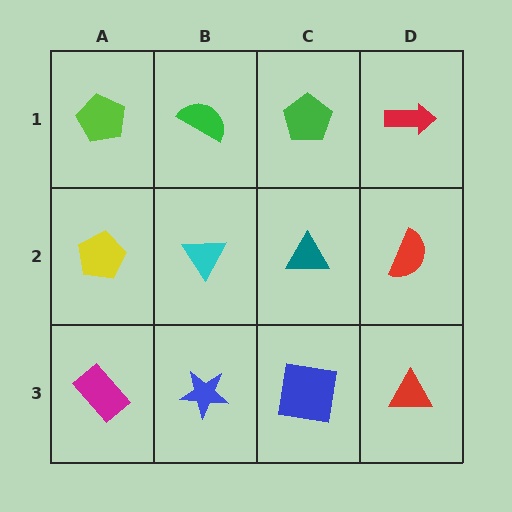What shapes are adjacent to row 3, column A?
A yellow pentagon (row 2, column A), a blue star (row 3, column B).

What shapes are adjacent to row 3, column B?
A cyan triangle (row 2, column B), a magenta rectangle (row 3, column A), a blue square (row 3, column C).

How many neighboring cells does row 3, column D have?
2.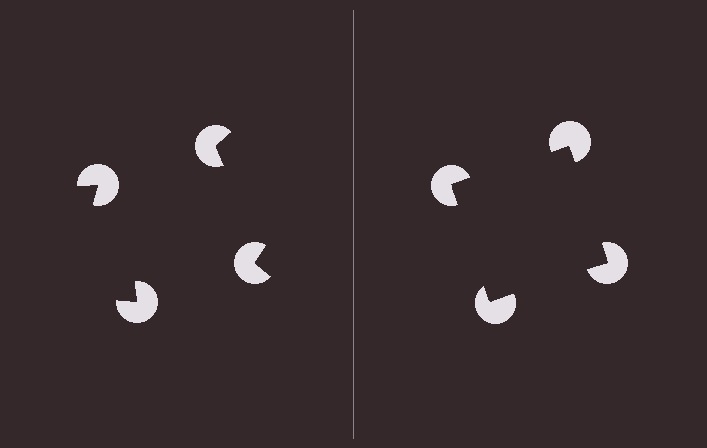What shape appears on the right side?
An illusory square.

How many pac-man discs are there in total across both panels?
8 — 4 on each side.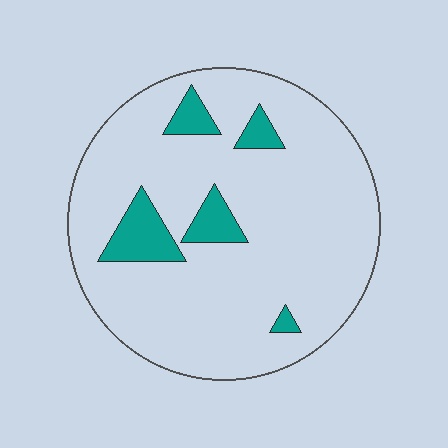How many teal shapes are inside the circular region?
5.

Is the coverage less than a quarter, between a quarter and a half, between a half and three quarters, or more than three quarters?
Less than a quarter.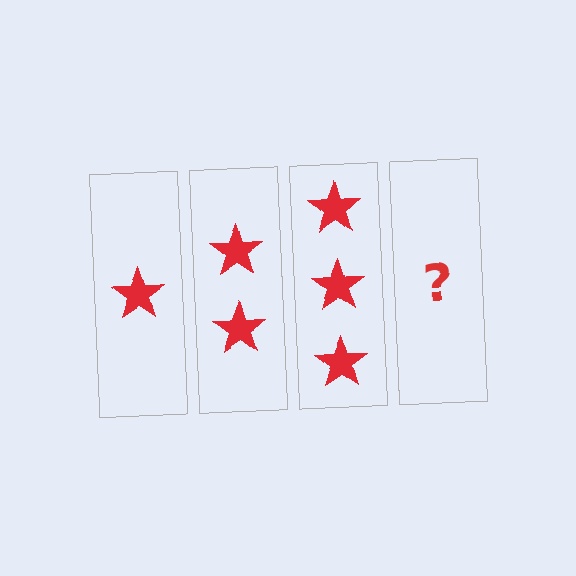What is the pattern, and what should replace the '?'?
The pattern is that each step adds one more star. The '?' should be 4 stars.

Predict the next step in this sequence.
The next step is 4 stars.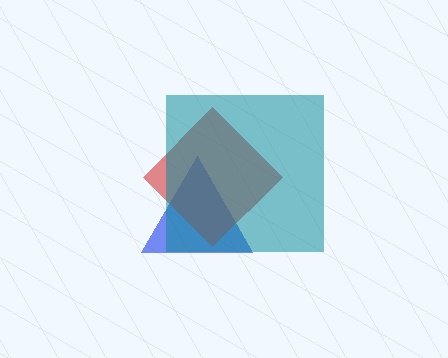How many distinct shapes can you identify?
There are 3 distinct shapes: a blue triangle, a red diamond, a teal square.